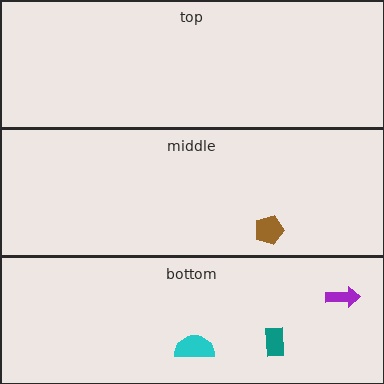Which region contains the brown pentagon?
The middle region.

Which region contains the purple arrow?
The bottom region.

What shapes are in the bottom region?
The teal rectangle, the cyan semicircle, the purple arrow.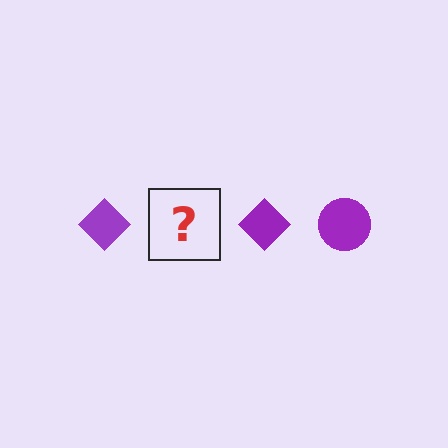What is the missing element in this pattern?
The missing element is a purple circle.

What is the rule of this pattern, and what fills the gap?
The rule is that the pattern cycles through diamond, circle shapes in purple. The gap should be filled with a purple circle.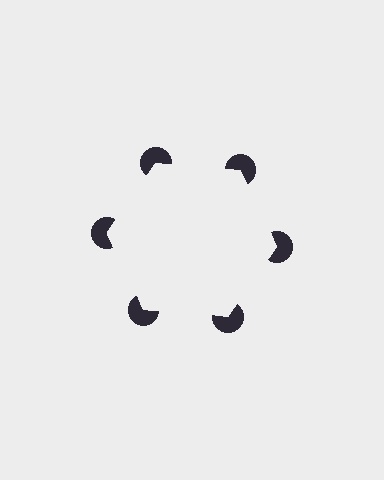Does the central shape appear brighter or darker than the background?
It typically appears slightly brighter than the background, even though no actual brightness change is drawn.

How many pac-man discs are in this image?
There are 6 — one at each vertex of the illusory hexagon.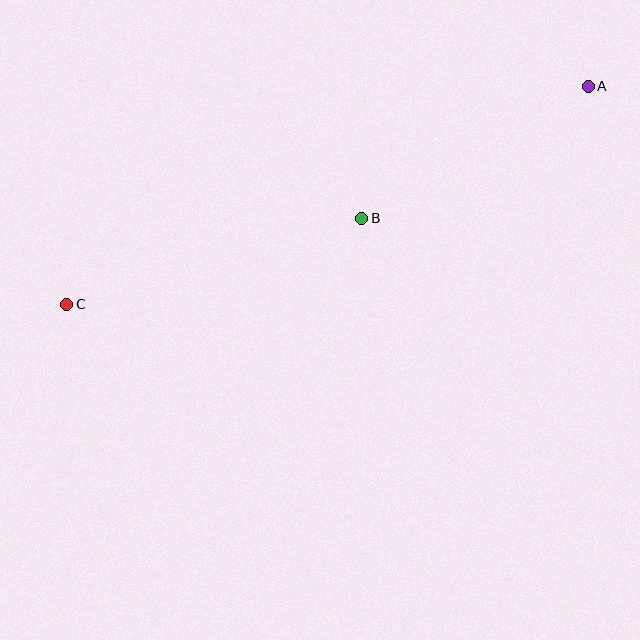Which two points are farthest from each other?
Points A and C are farthest from each other.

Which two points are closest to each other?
Points A and B are closest to each other.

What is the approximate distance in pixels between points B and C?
The distance between B and C is approximately 307 pixels.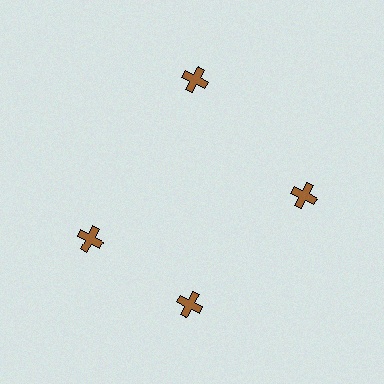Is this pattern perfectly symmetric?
No. The 4 brown crosses are arranged in a ring, but one element near the 9 o'clock position is rotated out of alignment along the ring, breaking the 4-fold rotational symmetry.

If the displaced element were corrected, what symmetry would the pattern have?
It would have 4-fold rotational symmetry — the pattern would map onto itself every 90 degrees.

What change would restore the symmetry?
The symmetry would be restored by rotating it back into even spacing with its neighbors so that all 4 crosses sit at equal angles and equal distance from the center.